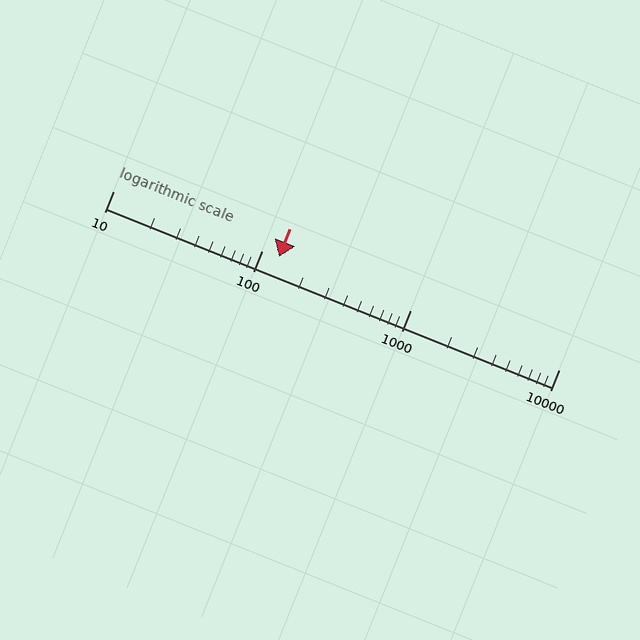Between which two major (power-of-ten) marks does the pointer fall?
The pointer is between 100 and 1000.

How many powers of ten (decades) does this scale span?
The scale spans 3 decades, from 10 to 10000.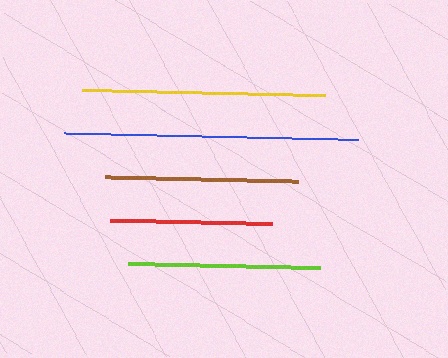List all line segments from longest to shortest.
From longest to shortest: blue, yellow, brown, lime, red.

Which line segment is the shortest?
The red line is the shortest at approximately 163 pixels.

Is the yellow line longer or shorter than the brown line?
The yellow line is longer than the brown line.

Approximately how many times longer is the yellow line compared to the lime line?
The yellow line is approximately 1.3 times the length of the lime line.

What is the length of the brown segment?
The brown segment is approximately 194 pixels long.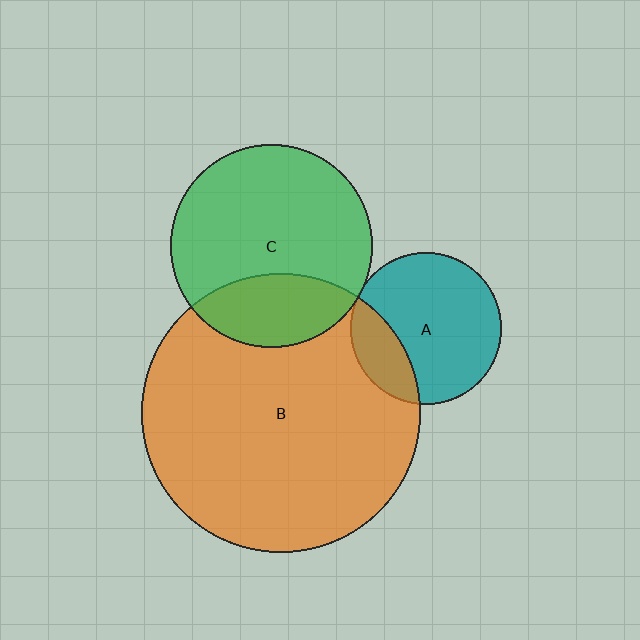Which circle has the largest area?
Circle B (orange).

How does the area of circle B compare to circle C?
Approximately 1.9 times.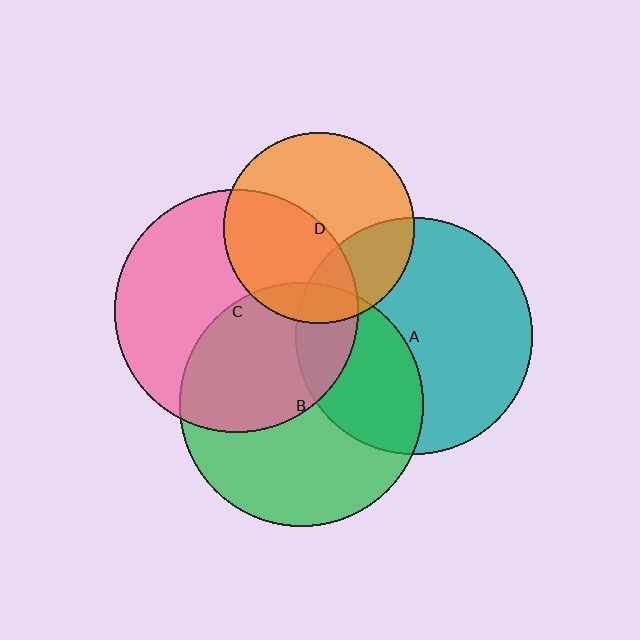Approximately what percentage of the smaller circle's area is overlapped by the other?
Approximately 45%.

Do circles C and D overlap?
Yes.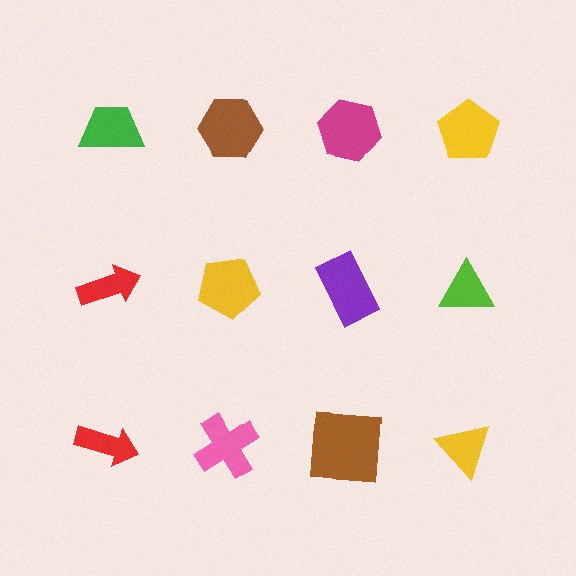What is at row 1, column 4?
A yellow pentagon.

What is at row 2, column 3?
A purple rectangle.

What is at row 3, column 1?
A red arrow.